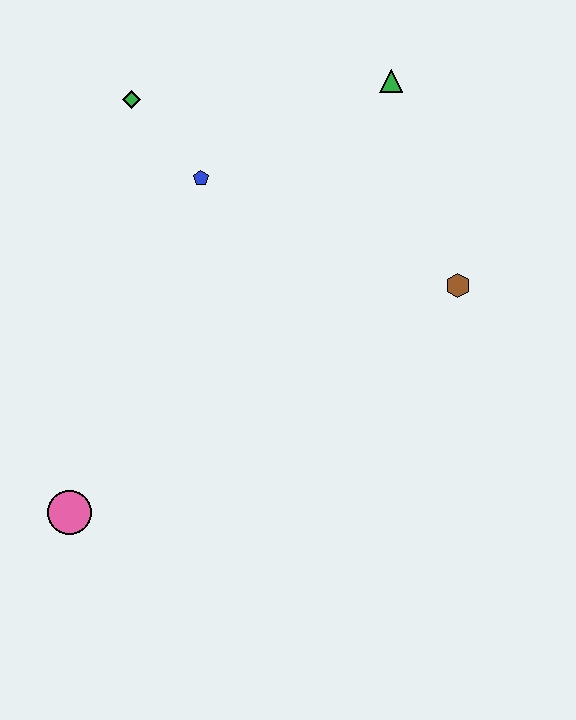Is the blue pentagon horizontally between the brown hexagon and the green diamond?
Yes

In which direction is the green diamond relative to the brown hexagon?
The green diamond is to the left of the brown hexagon.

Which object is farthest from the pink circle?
The green triangle is farthest from the pink circle.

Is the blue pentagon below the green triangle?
Yes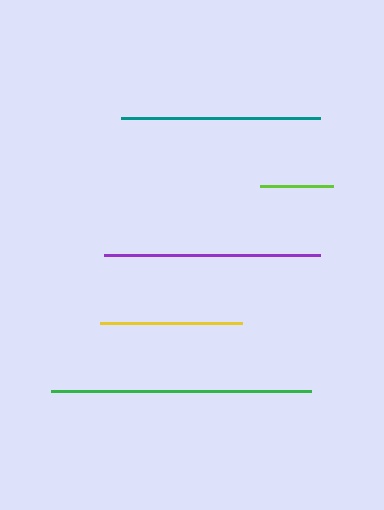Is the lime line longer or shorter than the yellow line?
The yellow line is longer than the lime line.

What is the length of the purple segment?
The purple segment is approximately 216 pixels long.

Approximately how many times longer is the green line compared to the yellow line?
The green line is approximately 1.8 times the length of the yellow line.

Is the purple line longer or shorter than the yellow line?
The purple line is longer than the yellow line.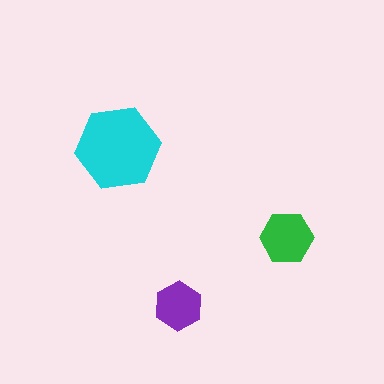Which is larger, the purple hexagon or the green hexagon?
The green one.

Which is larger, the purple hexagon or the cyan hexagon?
The cyan one.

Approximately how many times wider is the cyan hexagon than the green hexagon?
About 1.5 times wider.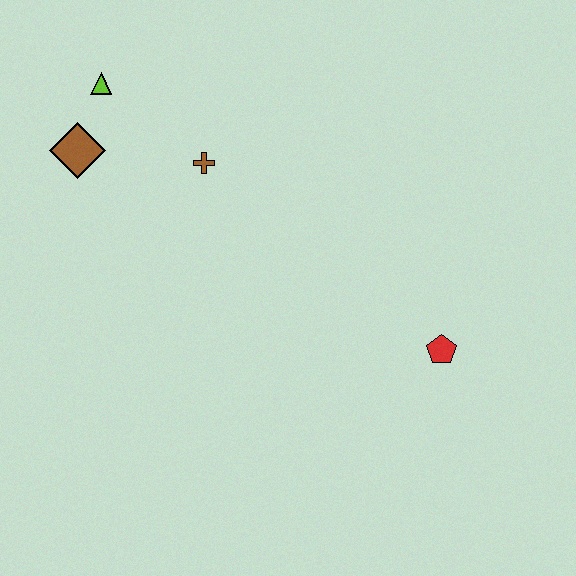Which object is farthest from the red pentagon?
The lime triangle is farthest from the red pentagon.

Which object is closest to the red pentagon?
The brown cross is closest to the red pentagon.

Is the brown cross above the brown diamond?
No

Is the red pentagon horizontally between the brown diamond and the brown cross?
No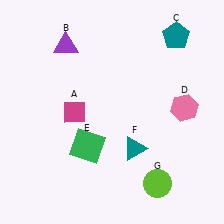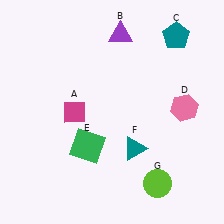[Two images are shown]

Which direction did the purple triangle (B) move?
The purple triangle (B) moved right.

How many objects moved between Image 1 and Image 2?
1 object moved between the two images.